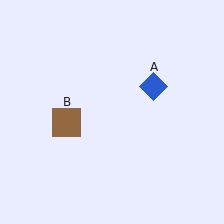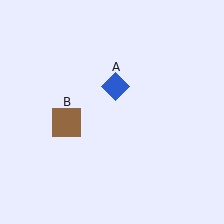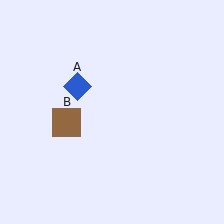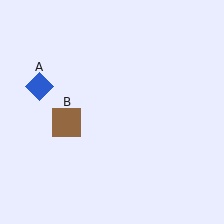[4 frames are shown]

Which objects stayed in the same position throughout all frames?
Brown square (object B) remained stationary.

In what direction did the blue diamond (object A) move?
The blue diamond (object A) moved left.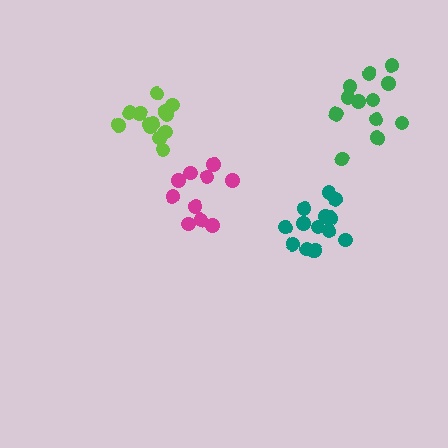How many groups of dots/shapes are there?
There are 4 groups.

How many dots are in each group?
Group 1: 14 dots, Group 2: 13 dots, Group 3: 10 dots, Group 4: 12 dots (49 total).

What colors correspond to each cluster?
The clusters are colored: teal, lime, magenta, green.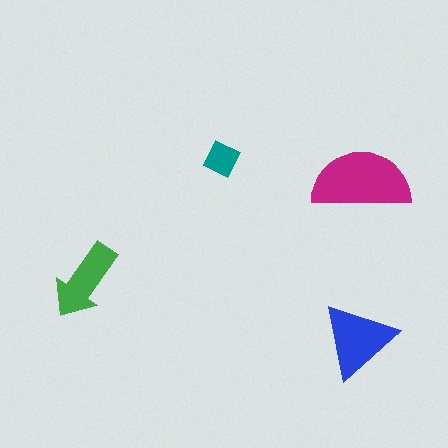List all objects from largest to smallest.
The magenta semicircle, the blue triangle, the green arrow, the teal diamond.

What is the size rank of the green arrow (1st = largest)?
3rd.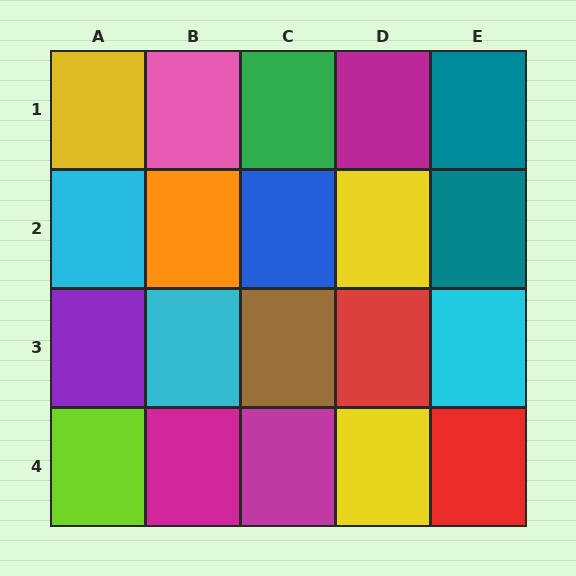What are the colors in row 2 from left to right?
Cyan, orange, blue, yellow, teal.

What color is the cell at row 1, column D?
Magenta.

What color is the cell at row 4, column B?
Magenta.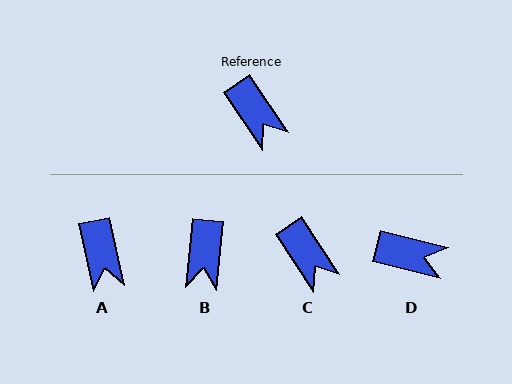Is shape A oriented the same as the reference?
No, it is off by about 22 degrees.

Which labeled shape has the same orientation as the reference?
C.